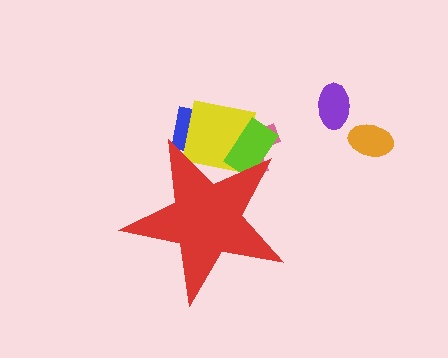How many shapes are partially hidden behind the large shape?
4 shapes are partially hidden.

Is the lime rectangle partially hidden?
Yes, the lime rectangle is partially hidden behind the red star.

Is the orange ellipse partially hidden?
No, the orange ellipse is fully visible.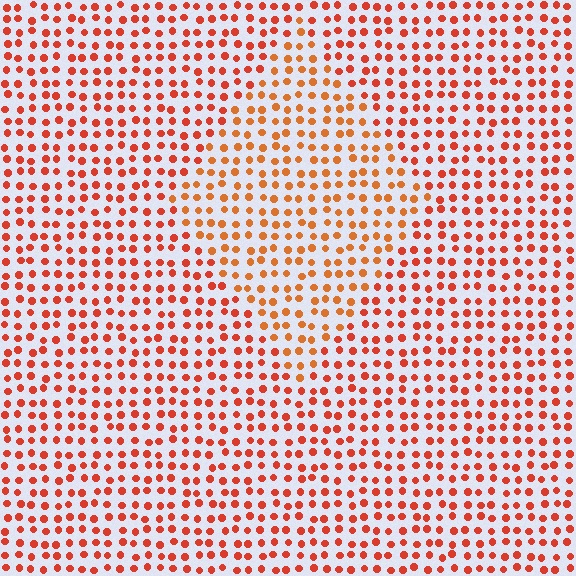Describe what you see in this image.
The image is filled with small red elements in a uniform arrangement. A diamond-shaped region is visible where the elements are tinted to a slightly different hue, forming a subtle color boundary.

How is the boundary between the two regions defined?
The boundary is defined purely by a slight shift in hue (about 19 degrees). Spacing, size, and orientation are identical on both sides.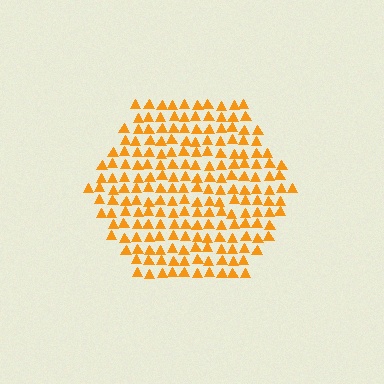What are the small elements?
The small elements are triangles.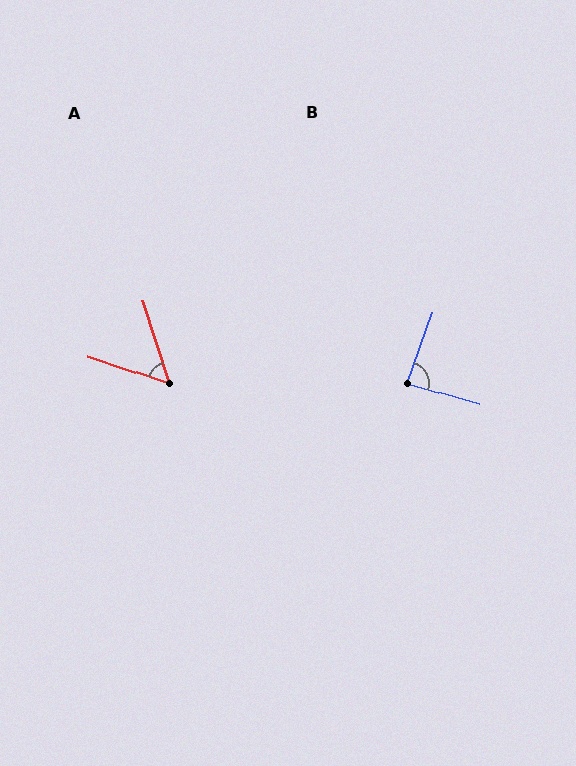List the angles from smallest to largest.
A (54°), B (87°).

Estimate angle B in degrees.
Approximately 87 degrees.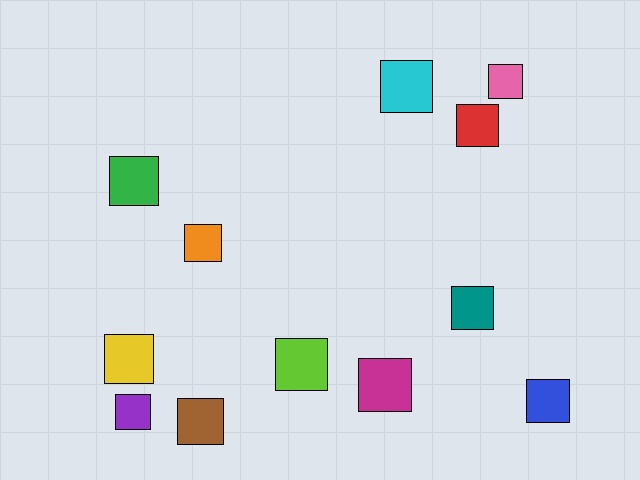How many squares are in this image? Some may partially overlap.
There are 12 squares.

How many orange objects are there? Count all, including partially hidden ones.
There is 1 orange object.